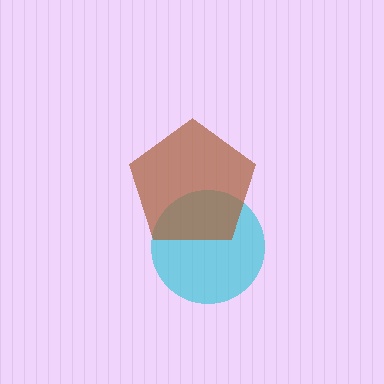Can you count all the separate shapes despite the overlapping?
Yes, there are 2 separate shapes.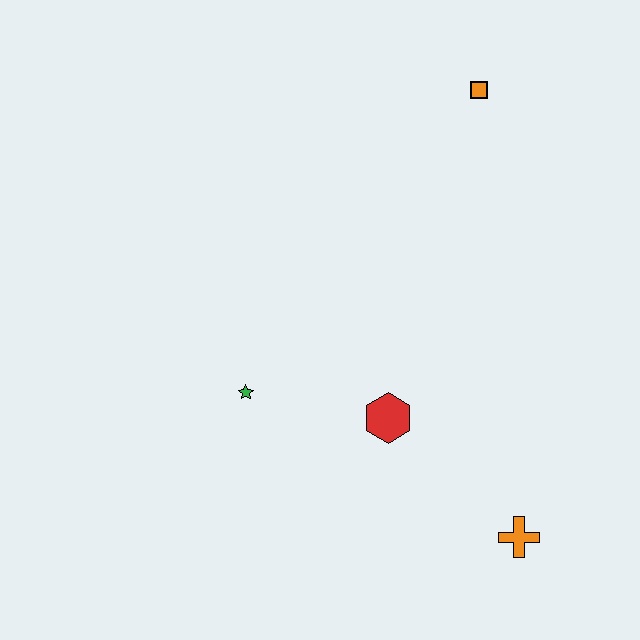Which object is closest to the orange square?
The red hexagon is closest to the orange square.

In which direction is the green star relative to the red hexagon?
The green star is to the left of the red hexagon.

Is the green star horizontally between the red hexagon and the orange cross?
No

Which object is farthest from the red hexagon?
The orange square is farthest from the red hexagon.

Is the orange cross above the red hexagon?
No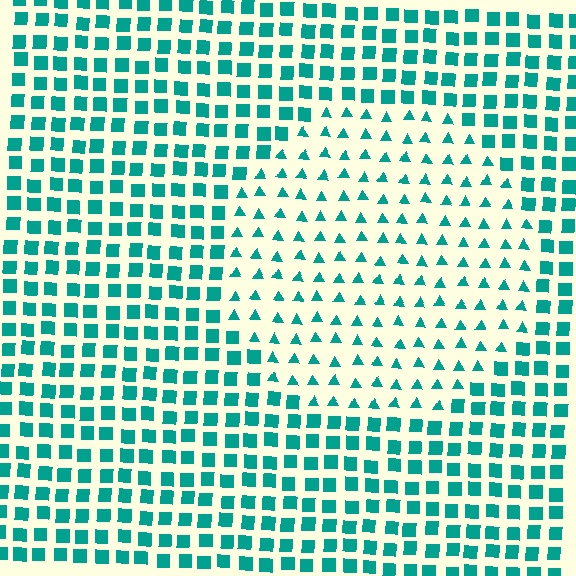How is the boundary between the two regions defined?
The boundary is defined by a change in element shape: triangles inside vs. squares outside. All elements share the same color and spacing.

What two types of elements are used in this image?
The image uses triangles inside the circle region and squares outside it.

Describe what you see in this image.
The image is filled with small teal elements arranged in a uniform grid. A circle-shaped region contains triangles, while the surrounding area contains squares. The boundary is defined purely by the change in element shape.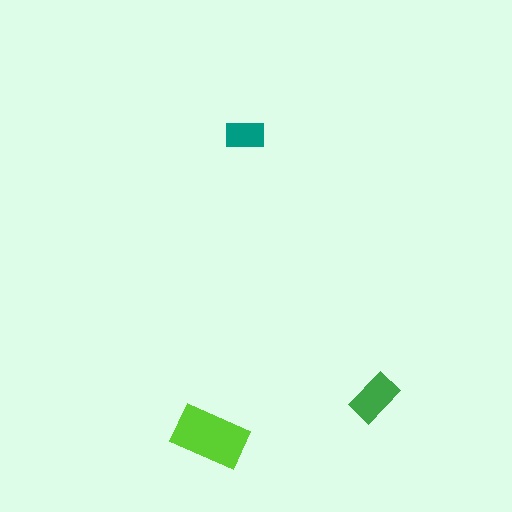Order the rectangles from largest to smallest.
the lime one, the green one, the teal one.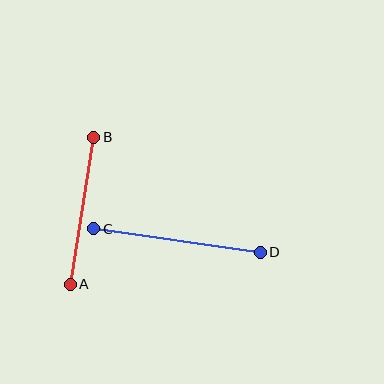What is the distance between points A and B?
The distance is approximately 149 pixels.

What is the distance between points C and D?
The distance is approximately 168 pixels.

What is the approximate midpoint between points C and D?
The midpoint is at approximately (177, 241) pixels.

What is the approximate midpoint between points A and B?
The midpoint is at approximately (82, 211) pixels.